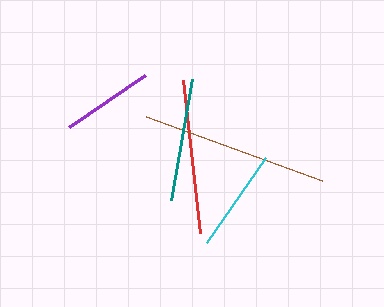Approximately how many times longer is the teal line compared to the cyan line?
The teal line is approximately 1.2 times the length of the cyan line.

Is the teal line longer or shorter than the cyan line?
The teal line is longer than the cyan line.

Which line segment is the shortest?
The purple line is the shortest at approximately 93 pixels.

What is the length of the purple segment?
The purple segment is approximately 93 pixels long.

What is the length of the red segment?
The red segment is approximately 155 pixels long.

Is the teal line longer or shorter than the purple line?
The teal line is longer than the purple line.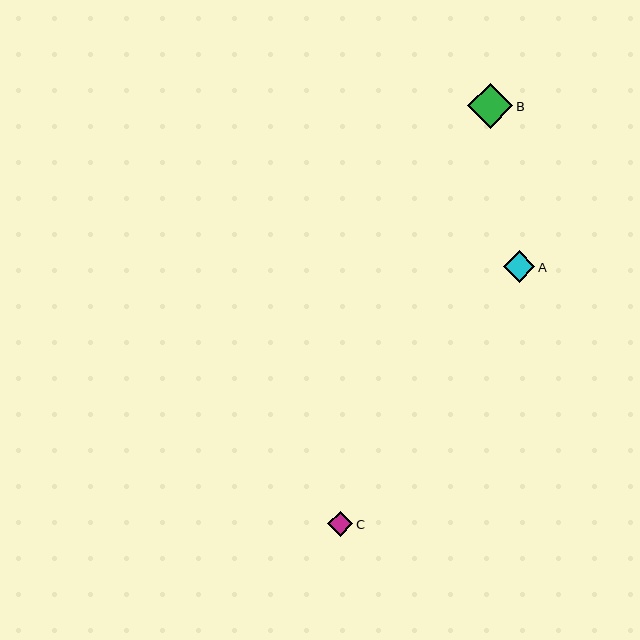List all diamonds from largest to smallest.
From largest to smallest: B, A, C.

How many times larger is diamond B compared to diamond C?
Diamond B is approximately 1.8 times the size of diamond C.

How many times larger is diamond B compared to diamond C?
Diamond B is approximately 1.8 times the size of diamond C.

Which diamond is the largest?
Diamond B is the largest with a size of approximately 45 pixels.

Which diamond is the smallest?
Diamond C is the smallest with a size of approximately 25 pixels.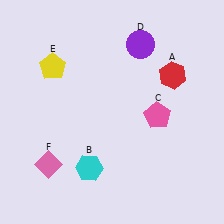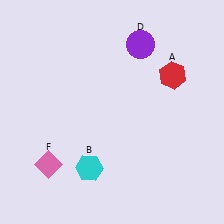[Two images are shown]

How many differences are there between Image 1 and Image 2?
There are 2 differences between the two images.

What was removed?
The yellow pentagon (E), the pink pentagon (C) were removed in Image 2.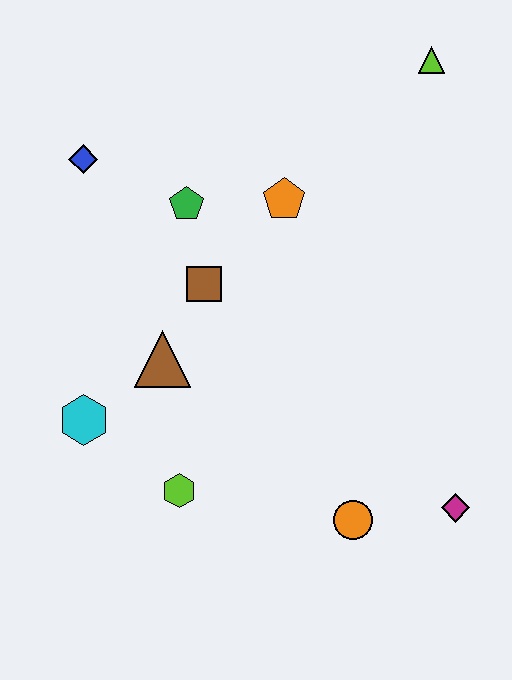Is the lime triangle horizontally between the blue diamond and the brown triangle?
No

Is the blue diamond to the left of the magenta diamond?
Yes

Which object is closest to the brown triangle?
The brown square is closest to the brown triangle.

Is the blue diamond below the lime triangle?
Yes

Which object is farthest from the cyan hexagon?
The lime triangle is farthest from the cyan hexagon.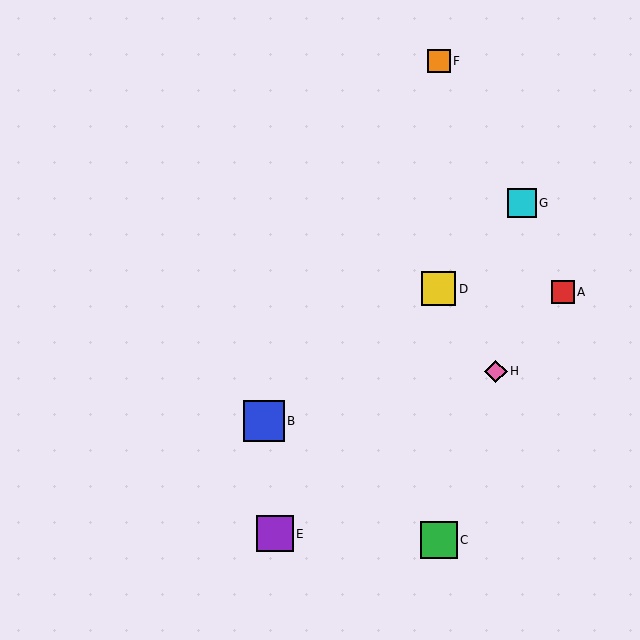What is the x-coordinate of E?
Object E is at x≈275.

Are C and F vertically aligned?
Yes, both are at x≈439.